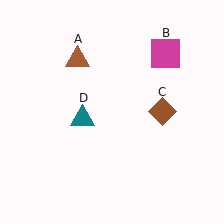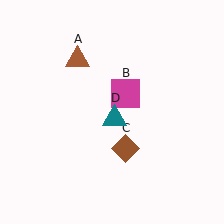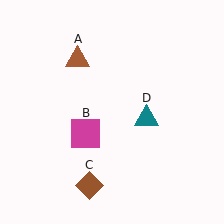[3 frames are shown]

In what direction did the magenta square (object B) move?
The magenta square (object B) moved down and to the left.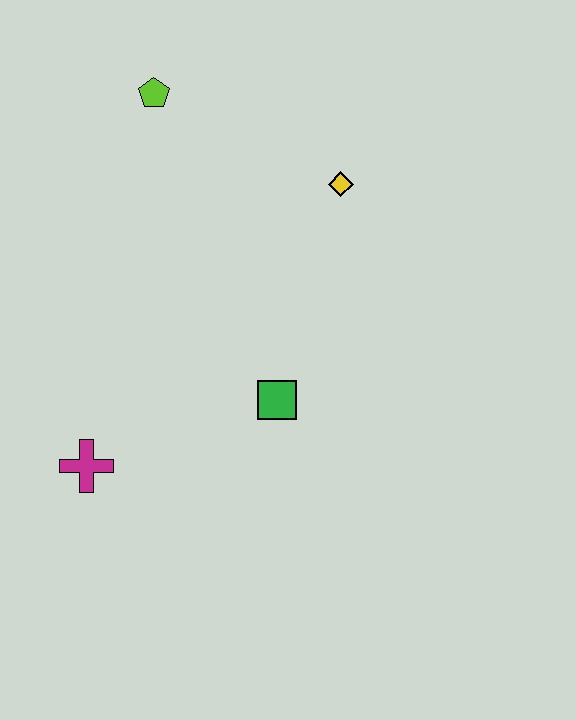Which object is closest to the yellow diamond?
The lime pentagon is closest to the yellow diamond.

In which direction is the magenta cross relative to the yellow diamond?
The magenta cross is below the yellow diamond.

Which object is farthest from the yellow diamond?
The magenta cross is farthest from the yellow diamond.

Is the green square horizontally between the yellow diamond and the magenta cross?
Yes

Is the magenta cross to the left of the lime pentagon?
Yes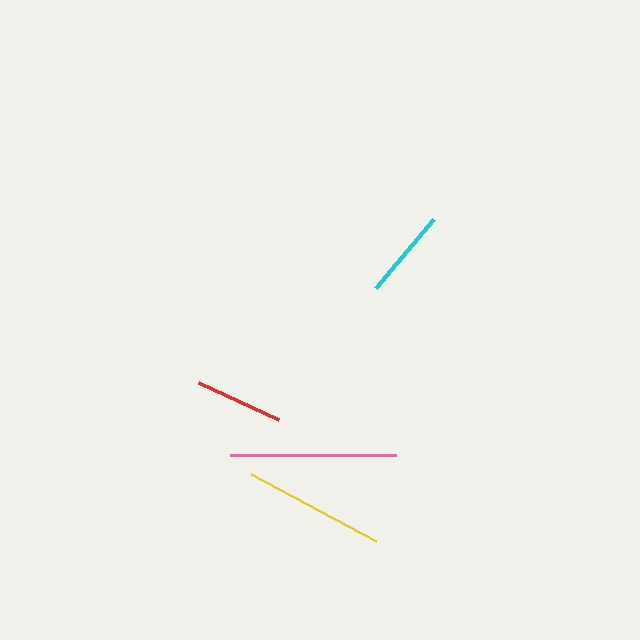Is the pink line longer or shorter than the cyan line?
The pink line is longer than the cyan line.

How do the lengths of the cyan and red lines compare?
The cyan and red lines are approximately the same length.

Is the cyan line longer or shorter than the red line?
The cyan line is longer than the red line.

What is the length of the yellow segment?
The yellow segment is approximately 142 pixels long.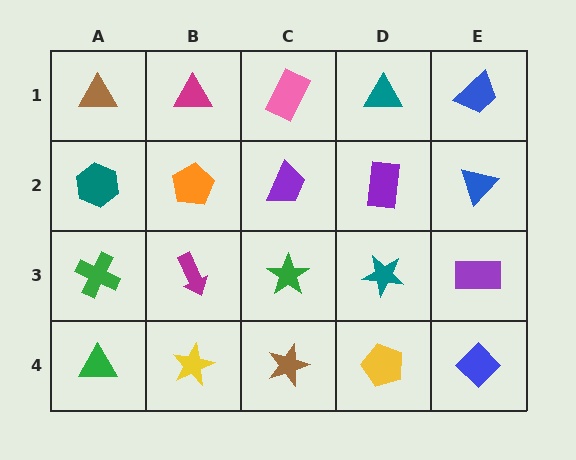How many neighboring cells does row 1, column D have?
3.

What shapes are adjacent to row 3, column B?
An orange pentagon (row 2, column B), a yellow star (row 4, column B), a green cross (row 3, column A), a green star (row 3, column C).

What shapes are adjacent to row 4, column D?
A teal star (row 3, column D), a brown star (row 4, column C), a blue diamond (row 4, column E).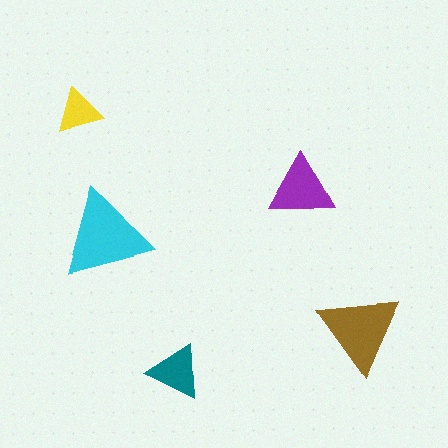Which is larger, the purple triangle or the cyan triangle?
The cyan one.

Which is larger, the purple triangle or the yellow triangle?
The purple one.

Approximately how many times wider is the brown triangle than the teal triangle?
About 1.5 times wider.